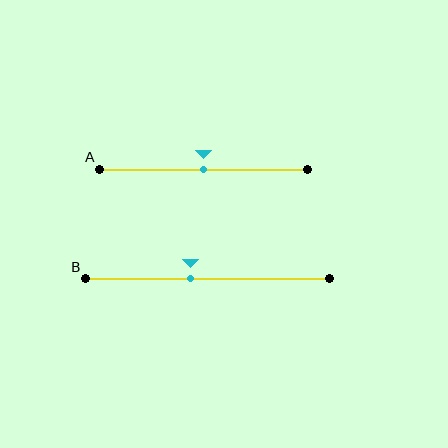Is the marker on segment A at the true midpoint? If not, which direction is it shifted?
Yes, the marker on segment A is at the true midpoint.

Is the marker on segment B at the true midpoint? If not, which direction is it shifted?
No, the marker on segment B is shifted to the left by about 7% of the segment length.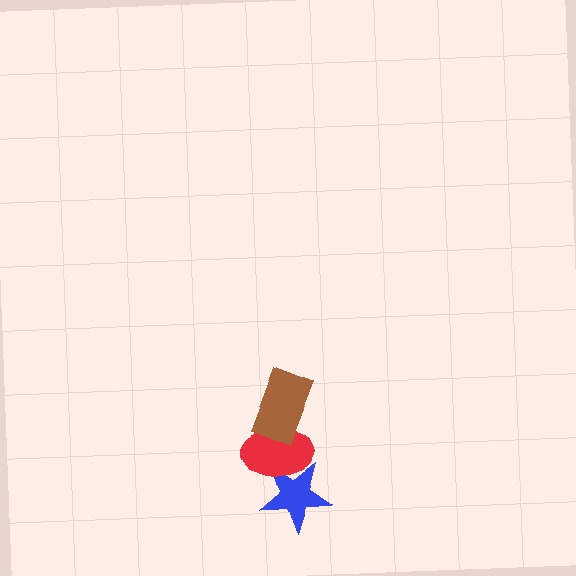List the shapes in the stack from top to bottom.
From top to bottom: the brown rectangle, the red ellipse, the blue star.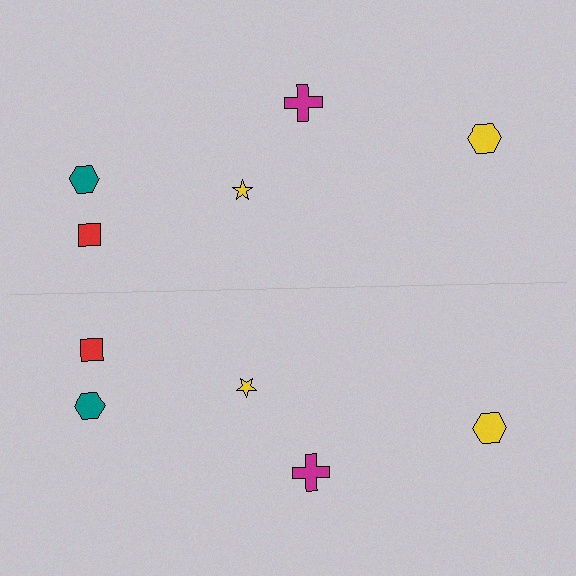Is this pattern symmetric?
Yes, this pattern has bilateral (reflection) symmetry.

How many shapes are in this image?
There are 10 shapes in this image.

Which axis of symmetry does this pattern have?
The pattern has a horizontal axis of symmetry running through the center of the image.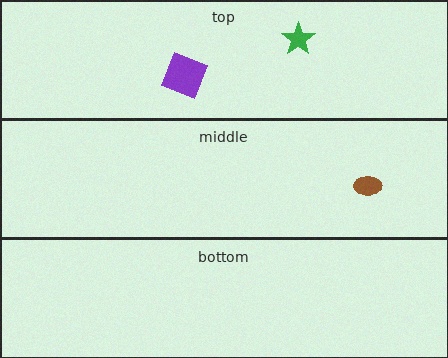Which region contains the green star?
The top region.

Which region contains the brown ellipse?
The middle region.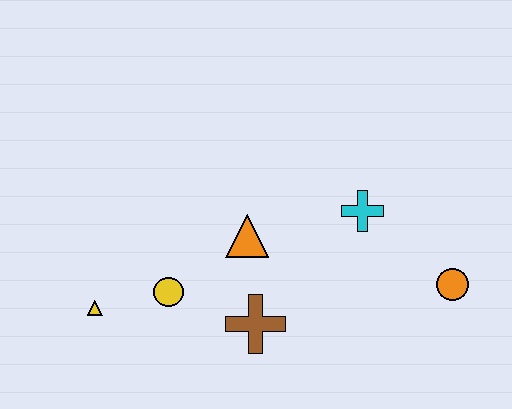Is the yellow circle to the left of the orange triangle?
Yes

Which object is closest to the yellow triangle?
The yellow circle is closest to the yellow triangle.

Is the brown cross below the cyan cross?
Yes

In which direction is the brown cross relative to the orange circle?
The brown cross is to the left of the orange circle.